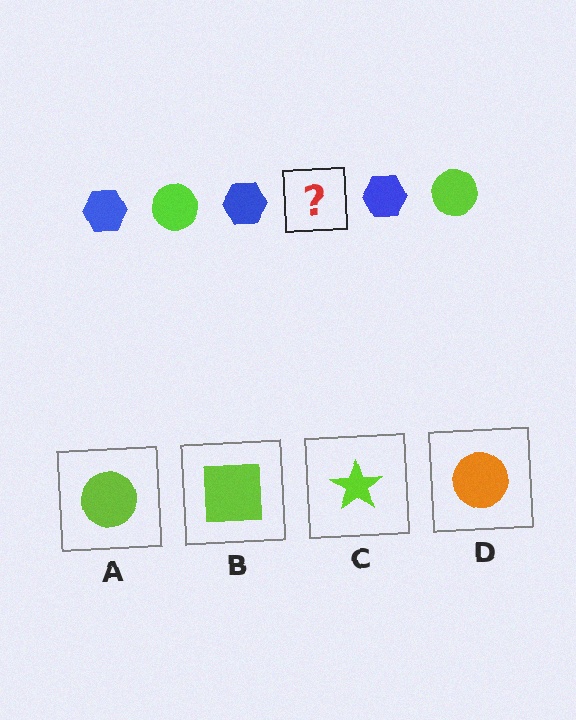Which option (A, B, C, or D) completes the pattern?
A.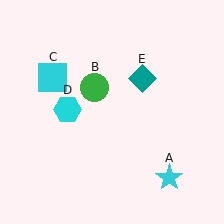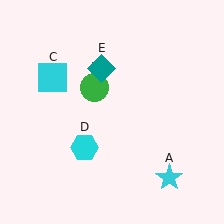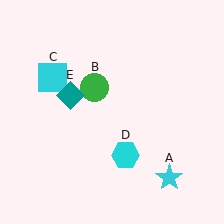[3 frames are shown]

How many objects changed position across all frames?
2 objects changed position: cyan hexagon (object D), teal diamond (object E).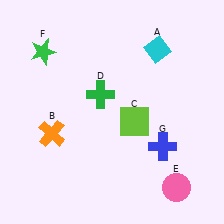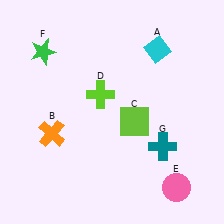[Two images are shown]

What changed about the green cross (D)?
In Image 1, D is green. In Image 2, it changed to lime.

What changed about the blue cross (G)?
In Image 1, G is blue. In Image 2, it changed to teal.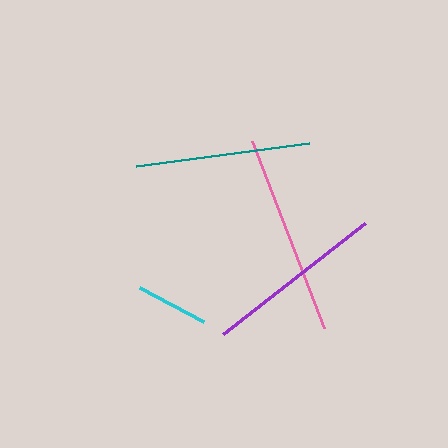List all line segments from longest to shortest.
From longest to shortest: pink, purple, teal, cyan.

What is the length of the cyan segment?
The cyan segment is approximately 73 pixels long.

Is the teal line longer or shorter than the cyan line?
The teal line is longer than the cyan line.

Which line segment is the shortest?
The cyan line is the shortest at approximately 73 pixels.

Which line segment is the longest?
The pink line is the longest at approximately 201 pixels.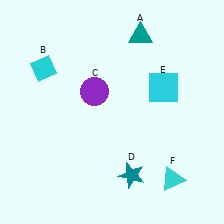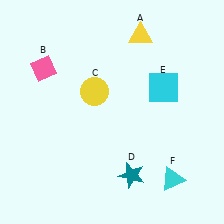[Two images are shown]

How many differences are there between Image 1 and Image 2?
There are 3 differences between the two images.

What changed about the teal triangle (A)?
In Image 1, A is teal. In Image 2, it changed to yellow.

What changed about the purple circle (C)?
In Image 1, C is purple. In Image 2, it changed to yellow.